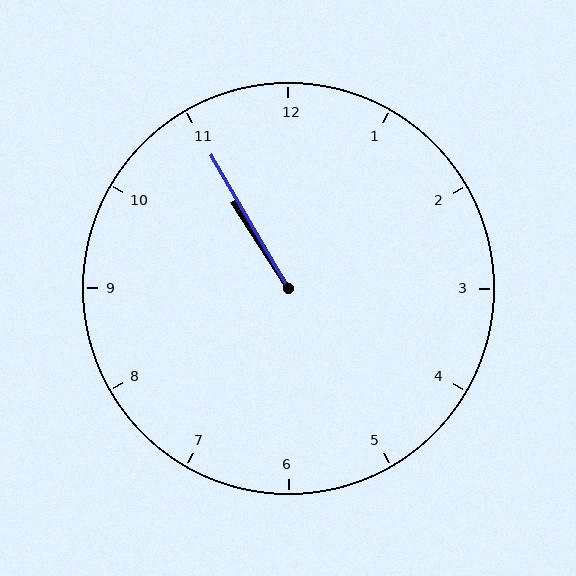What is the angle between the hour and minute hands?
Approximately 2 degrees.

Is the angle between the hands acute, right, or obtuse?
It is acute.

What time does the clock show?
10:55.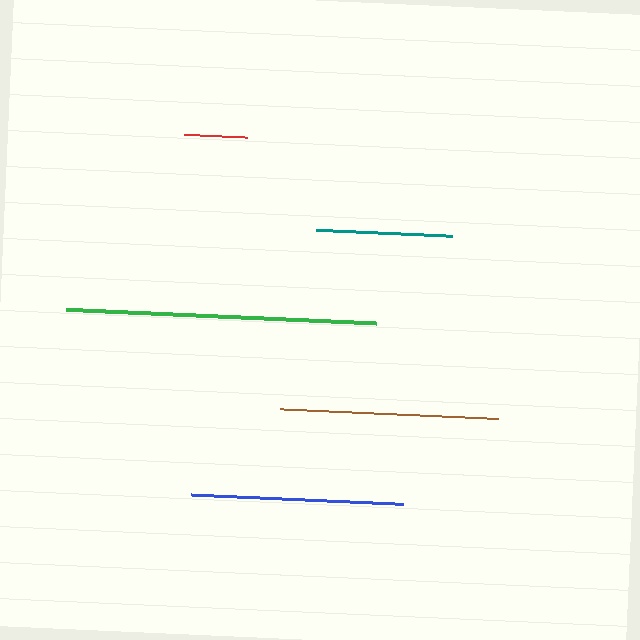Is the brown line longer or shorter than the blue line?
The brown line is longer than the blue line.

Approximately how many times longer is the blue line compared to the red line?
The blue line is approximately 3.4 times the length of the red line.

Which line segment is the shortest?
The red line is the shortest at approximately 63 pixels.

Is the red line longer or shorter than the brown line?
The brown line is longer than the red line.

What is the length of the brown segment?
The brown segment is approximately 218 pixels long.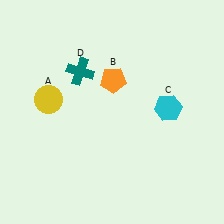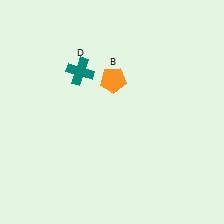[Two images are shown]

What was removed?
The yellow circle (A), the cyan hexagon (C) were removed in Image 2.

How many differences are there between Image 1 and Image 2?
There are 2 differences between the two images.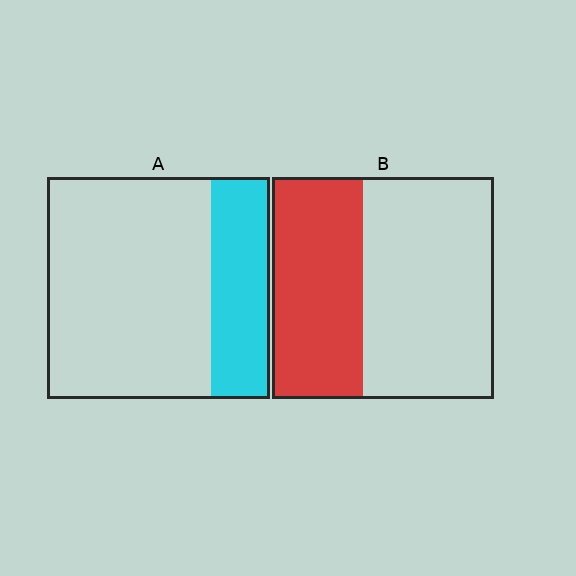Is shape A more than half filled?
No.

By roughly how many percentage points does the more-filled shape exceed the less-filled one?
By roughly 15 percentage points (B over A).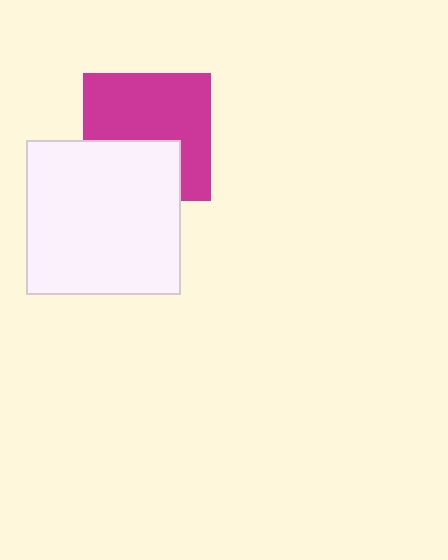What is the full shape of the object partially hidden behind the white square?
The partially hidden object is a magenta square.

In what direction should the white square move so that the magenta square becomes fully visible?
The white square should move down. That is the shortest direction to clear the overlap and leave the magenta square fully visible.